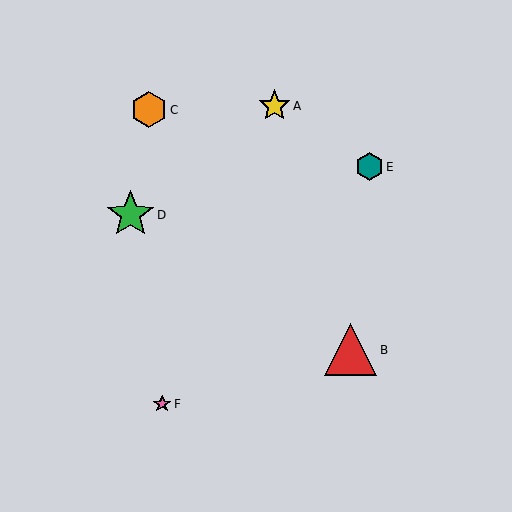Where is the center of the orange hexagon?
The center of the orange hexagon is at (149, 110).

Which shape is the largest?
The red triangle (labeled B) is the largest.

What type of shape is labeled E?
Shape E is a teal hexagon.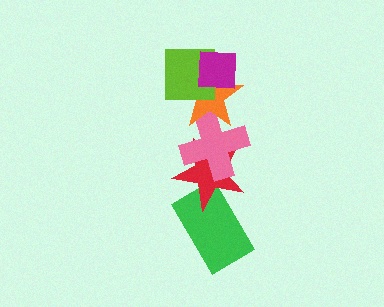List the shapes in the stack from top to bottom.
From top to bottom: the magenta square, the lime square, the orange star, the pink cross, the red star, the green rectangle.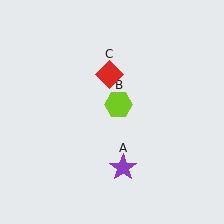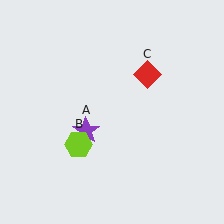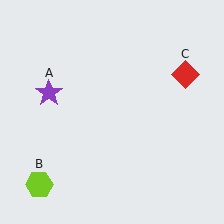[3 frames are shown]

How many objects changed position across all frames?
3 objects changed position: purple star (object A), lime hexagon (object B), red diamond (object C).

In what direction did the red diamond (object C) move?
The red diamond (object C) moved right.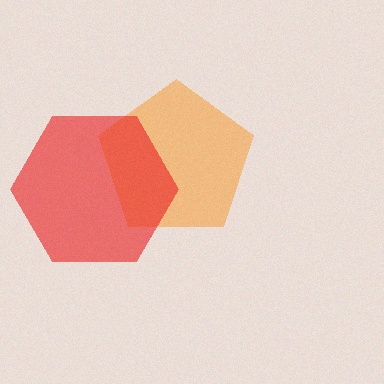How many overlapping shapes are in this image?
There are 2 overlapping shapes in the image.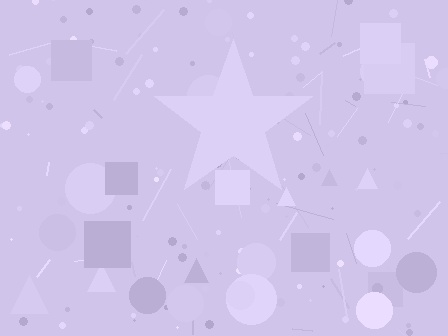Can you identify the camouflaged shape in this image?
The camouflaged shape is a star.